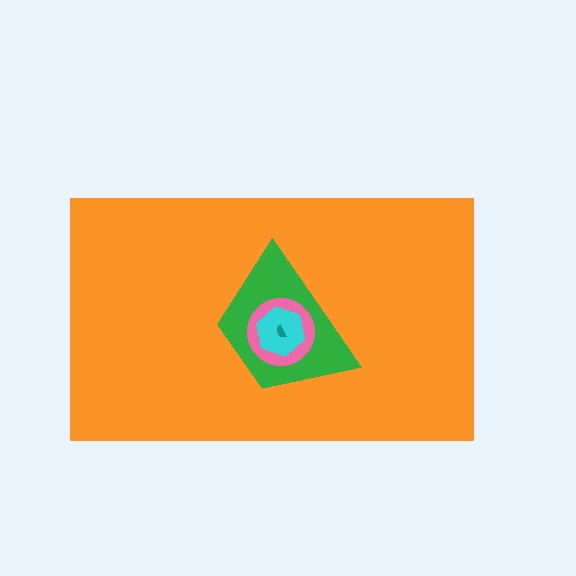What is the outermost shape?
The orange rectangle.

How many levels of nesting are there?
5.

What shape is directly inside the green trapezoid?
The pink circle.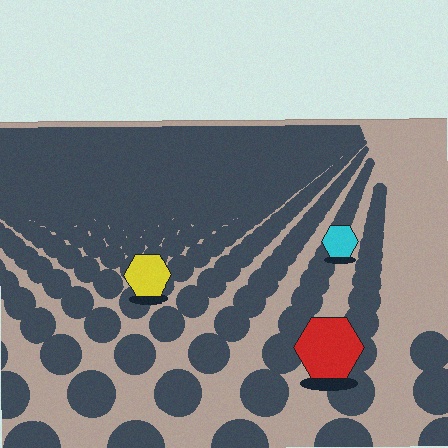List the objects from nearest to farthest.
From nearest to farthest: the red hexagon, the yellow hexagon, the cyan hexagon.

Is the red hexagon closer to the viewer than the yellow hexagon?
Yes. The red hexagon is closer — you can tell from the texture gradient: the ground texture is coarser near it.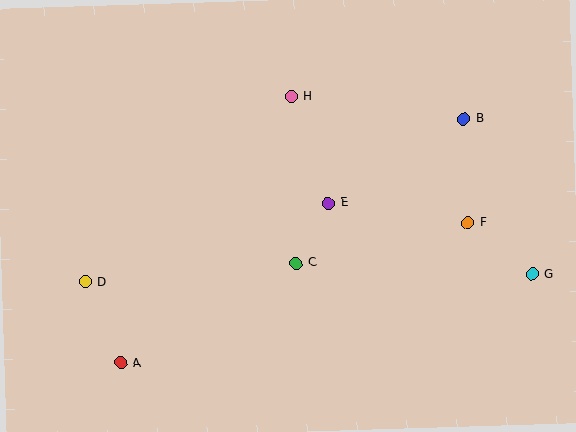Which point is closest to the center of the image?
Point E at (328, 203) is closest to the center.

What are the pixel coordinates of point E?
Point E is at (328, 203).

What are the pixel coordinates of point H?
Point H is at (292, 97).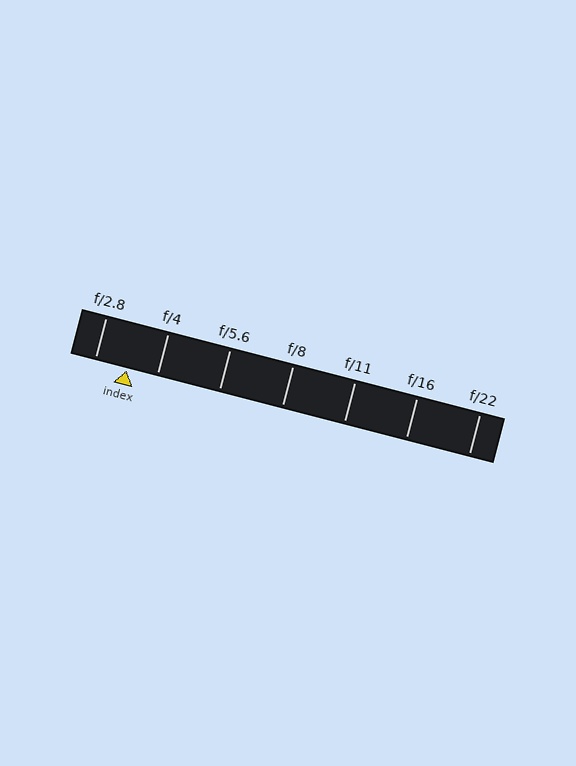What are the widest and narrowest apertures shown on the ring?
The widest aperture shown is f/2.8 and the narrowest is f/22.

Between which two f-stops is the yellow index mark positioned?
The index mark is between f/2.8 and f/4.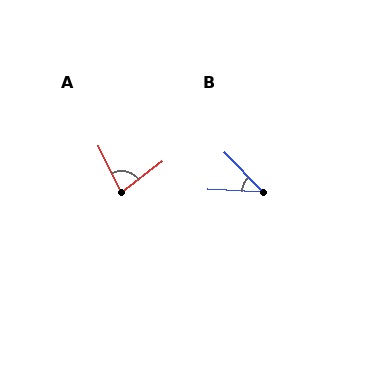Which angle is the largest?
A, at approximately 79 degrees.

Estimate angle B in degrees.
Approximately 44 degrees.